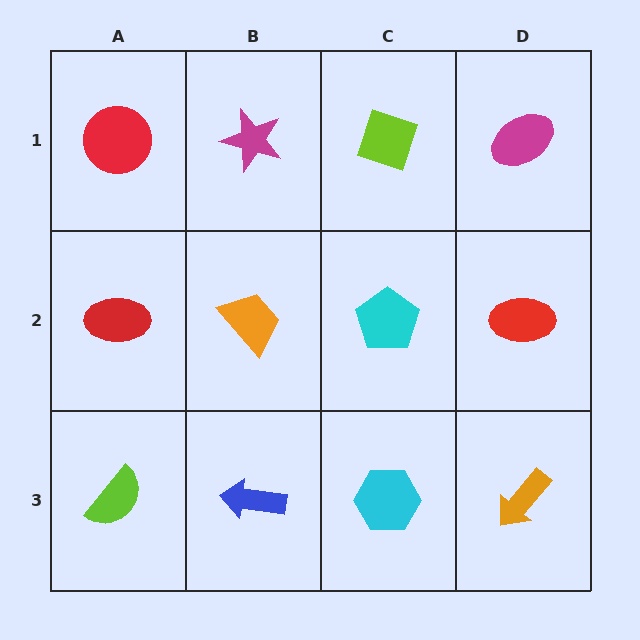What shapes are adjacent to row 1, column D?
A red ellipse (row 2, column D), a lime diamond (row 1, column C).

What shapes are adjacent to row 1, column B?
An orange trapezoid (row 2, column B), a red circle (row 1, column A), a lime diamond (row 1, column C).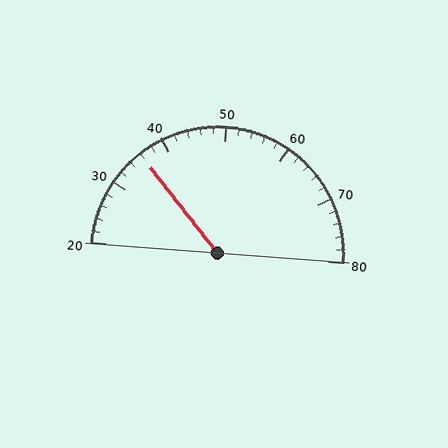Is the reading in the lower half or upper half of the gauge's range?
The reading is in the lower half of the range (20 to 80).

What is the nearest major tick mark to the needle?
The nearest major tick mark is 40.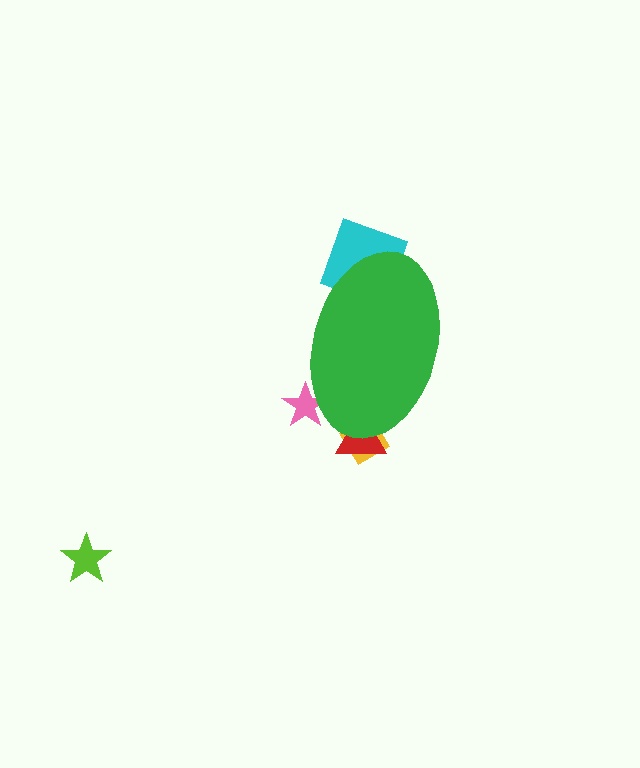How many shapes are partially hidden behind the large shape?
4 shapes are partially hidden.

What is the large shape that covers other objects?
A green ellipse.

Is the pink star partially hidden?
Yes, the pink star is partially hidden behind the green ellipse.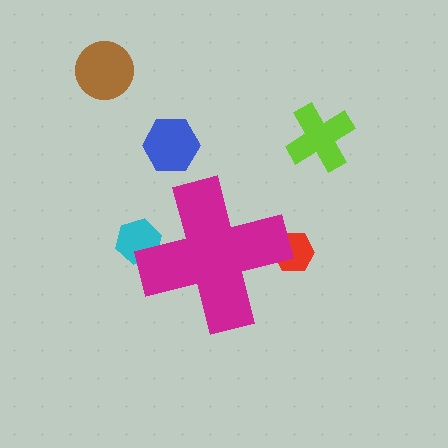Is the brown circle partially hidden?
No, the brown circle is fully visible.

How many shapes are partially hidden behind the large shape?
2 shapes are partially hidden.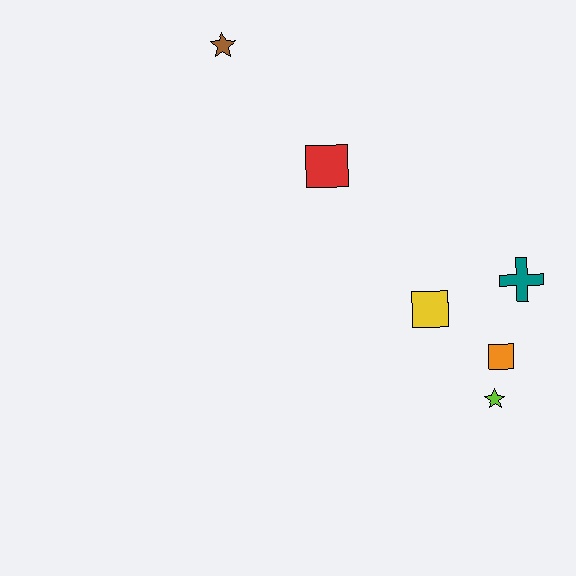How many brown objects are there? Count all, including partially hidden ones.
There is 1 brown object.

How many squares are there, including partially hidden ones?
There are 3 squares.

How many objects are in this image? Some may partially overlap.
There are 6 objects.